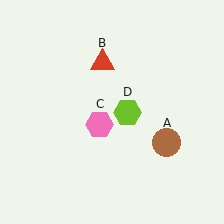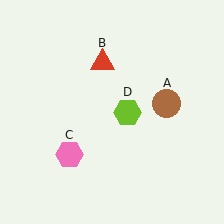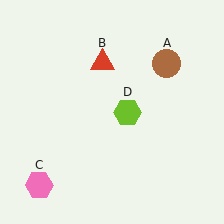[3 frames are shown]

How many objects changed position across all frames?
2 objects changed position: brown circle (object A), pink hexagon (object C).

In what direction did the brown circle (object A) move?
The brown circle (object A) moved up.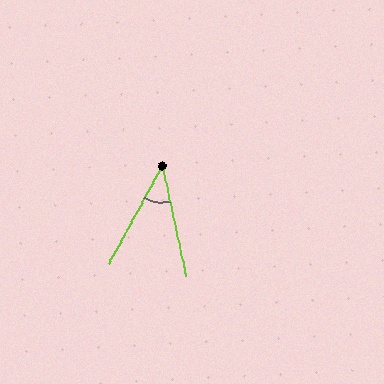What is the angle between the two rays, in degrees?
Approximately 41 degrees.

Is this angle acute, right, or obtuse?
It is acute.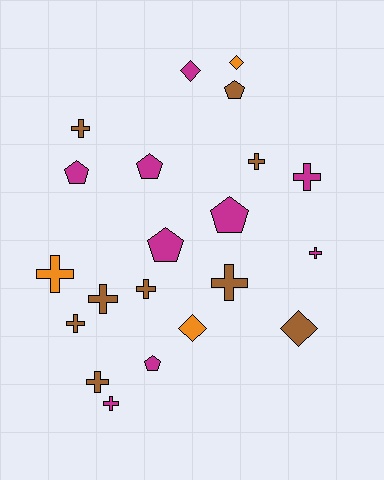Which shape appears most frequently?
Cross, with 11 objects.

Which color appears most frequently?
Brown, with 9 objects.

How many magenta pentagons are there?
There are 5 magenta pentagons.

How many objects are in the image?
There are 21 objects.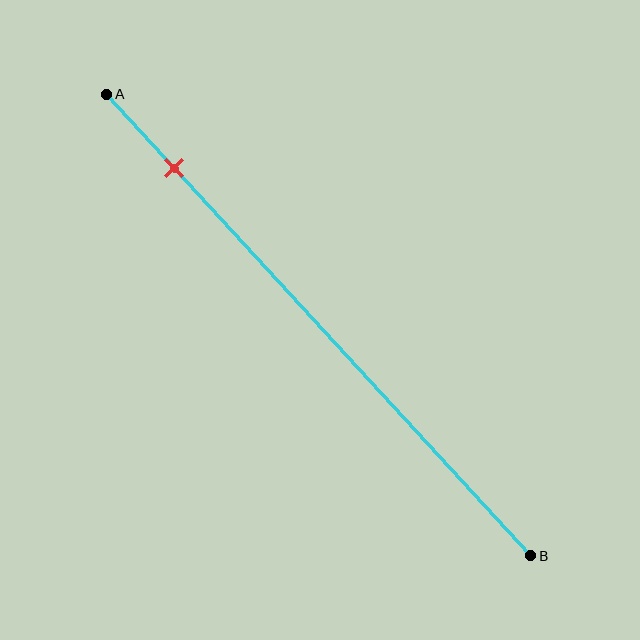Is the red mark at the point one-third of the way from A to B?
No, the mark is at about 15% from A, not at the 33% one-third point.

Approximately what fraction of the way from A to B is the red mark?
The red mark is approximately 15% of the way from A to B.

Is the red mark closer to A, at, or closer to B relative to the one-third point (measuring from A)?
The red mark is closer to point A than the one-third point of segment AB.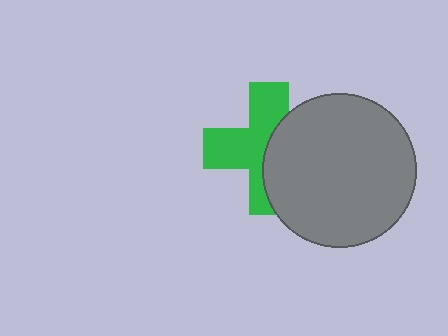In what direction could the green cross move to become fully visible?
The green cross could move left. That would shift it out from behind the gray circle entirely.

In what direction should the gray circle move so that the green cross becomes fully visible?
The gray circle should move right. That is the shortest direction to clear the overlap and leave the green cross fully visible.